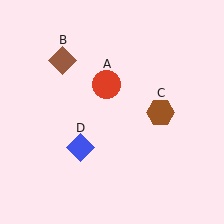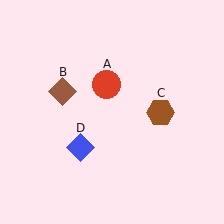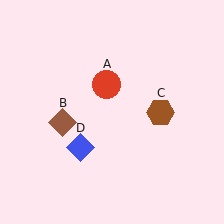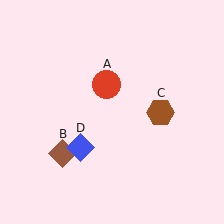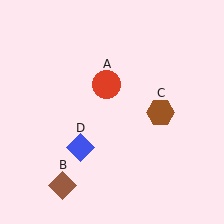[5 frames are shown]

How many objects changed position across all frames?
1 object changed position: brown diamond (object B).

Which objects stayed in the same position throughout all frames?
Red circle (object A) and brown hexagon (object C) and blue diamond (object D) remained stationary.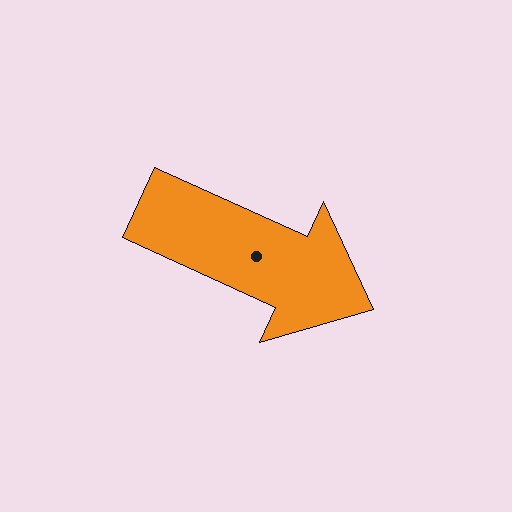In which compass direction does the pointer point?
Southeast.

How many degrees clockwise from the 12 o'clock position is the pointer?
Approximately 114 degrees.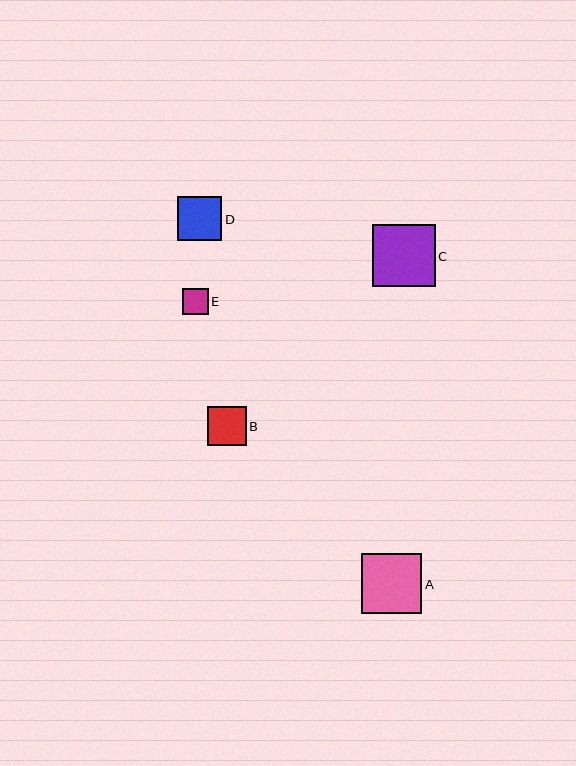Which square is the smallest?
Square E is the smallest with a size of approximately 26 pixels.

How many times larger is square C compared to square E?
Square C is approximately 2.4 times the size of square E.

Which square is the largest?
Square C is the largest with a size of approximately 62 pixels.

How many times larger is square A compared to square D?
Square A is approximately 1.4 times the size of square D.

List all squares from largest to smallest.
From largest to smallest: C, A, D, B, E.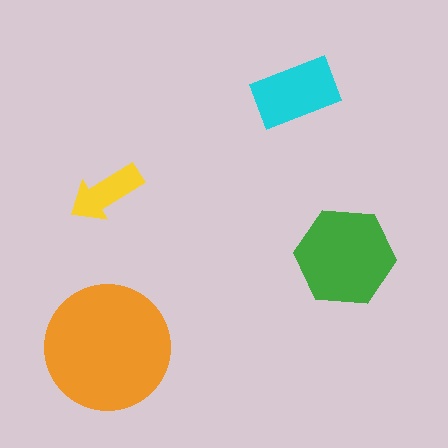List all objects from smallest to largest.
The yellow arrow, the cyan rectangle, the green hexagon, the orange circle.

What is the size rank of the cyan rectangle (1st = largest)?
3rd.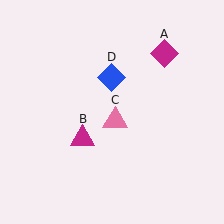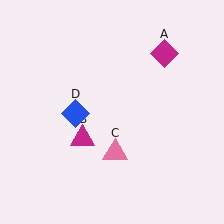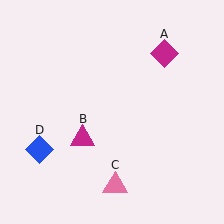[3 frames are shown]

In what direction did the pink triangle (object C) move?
The pink triangle (object C) moved down.